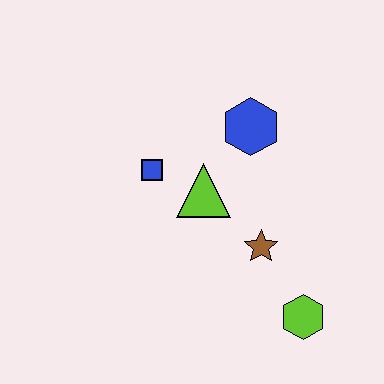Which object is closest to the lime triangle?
The blue square is closest to the lime triangle.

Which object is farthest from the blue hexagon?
The lime hexagon is farthest from the blue hexagon.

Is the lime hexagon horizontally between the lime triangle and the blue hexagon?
No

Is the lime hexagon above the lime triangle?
No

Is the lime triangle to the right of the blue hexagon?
No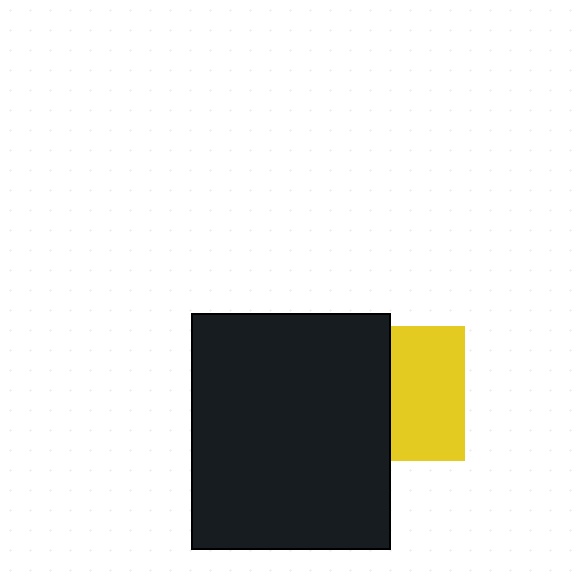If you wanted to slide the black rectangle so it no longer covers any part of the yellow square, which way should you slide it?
Slide it left — that is the most direct way to separate the two shapes.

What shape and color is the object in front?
The object in front is a black rectangle.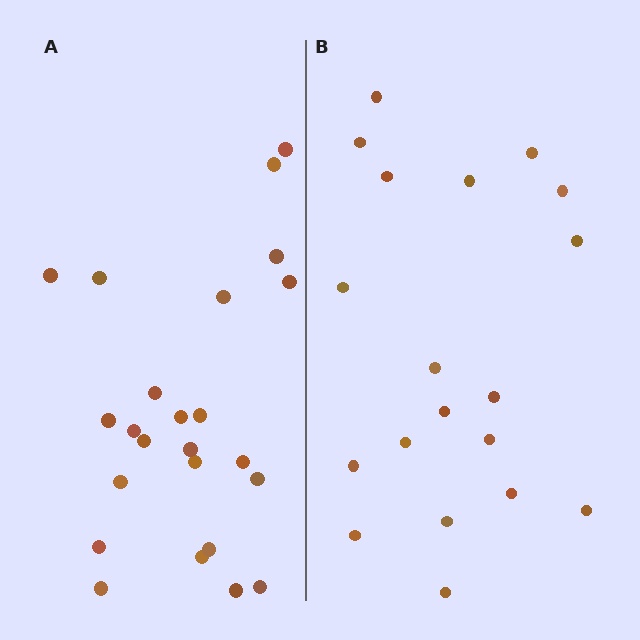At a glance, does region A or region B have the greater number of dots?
Region A (the left region) has more dots.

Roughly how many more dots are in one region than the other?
Region A has about 5 more dots than region B.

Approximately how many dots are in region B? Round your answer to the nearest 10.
About 20 dots. (The exact count is 19, which rounds to 20.)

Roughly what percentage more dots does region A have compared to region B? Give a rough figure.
About 25% more.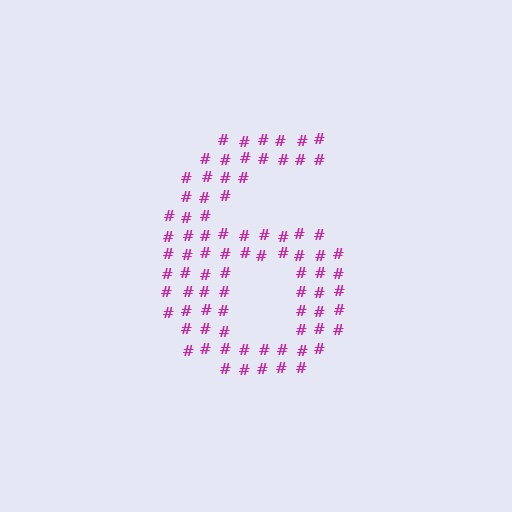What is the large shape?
The large shape is the digit 6.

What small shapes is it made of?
It is made of small hash symbols.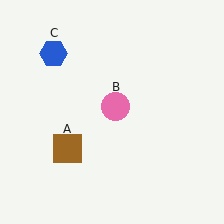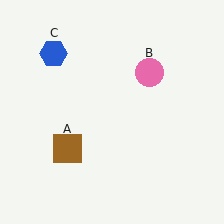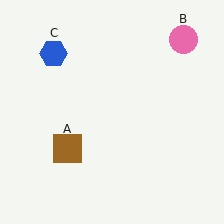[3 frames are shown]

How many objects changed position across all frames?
1 object changed position: pink circle (object B).